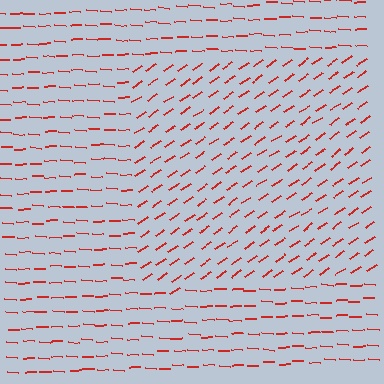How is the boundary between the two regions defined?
The boundary is defined purely by a change in line orientation (approximately 36 degrees difference). All lines are the same color and thickness.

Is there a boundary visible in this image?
Yes, there is a texture boundary formed by a change in line orientation.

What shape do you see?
I see a rectangle.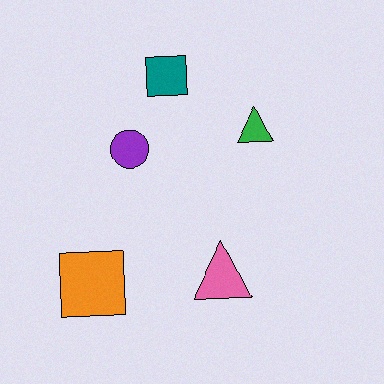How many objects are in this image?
There are 5 objects.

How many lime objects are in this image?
There are no lime objects.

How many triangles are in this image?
There are 2 triangles.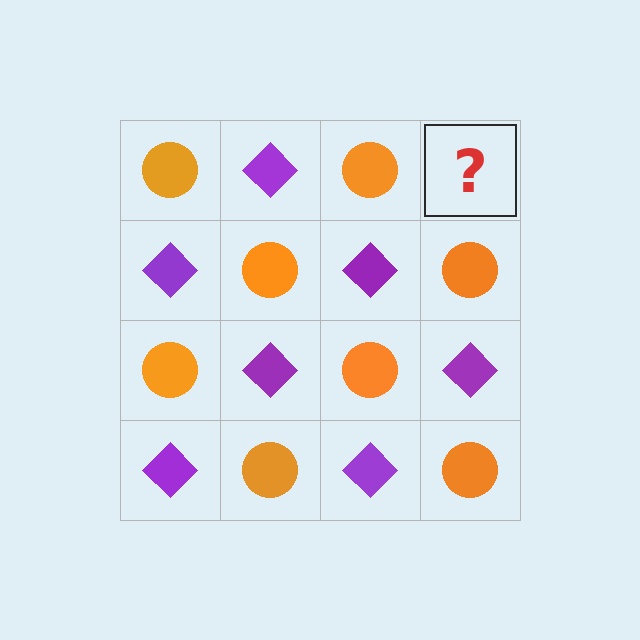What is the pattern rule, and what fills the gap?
The rule is that it alternates orange circle and purple diamond in a checkerboard pattern. The gap should be filled with a purple diamond.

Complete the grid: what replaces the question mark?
The question mark should be replaced with a purple diamond.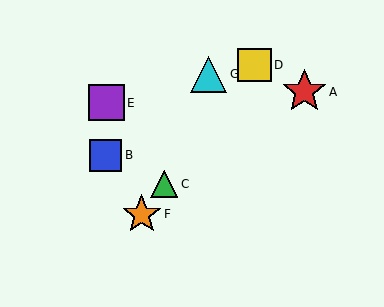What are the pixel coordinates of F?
Object F is at (142, 214).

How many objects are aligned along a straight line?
3 objects (C, D, F) are aligned along a straight line.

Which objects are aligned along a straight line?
Objects C, D, F are aligned along a straight line.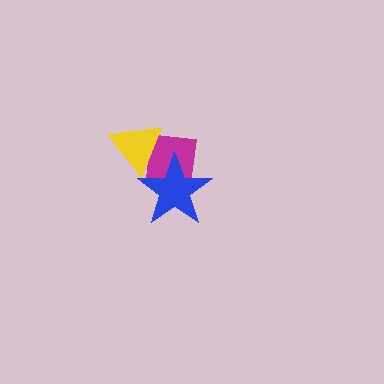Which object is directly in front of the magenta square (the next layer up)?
The yellow triangle is directly in front of the magenta square.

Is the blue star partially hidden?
No, no other shape covers it.